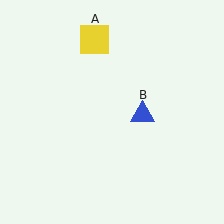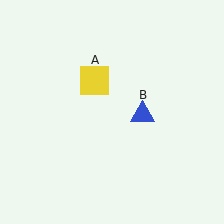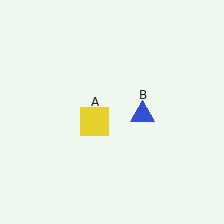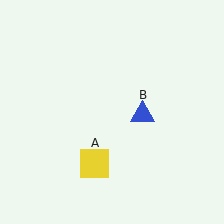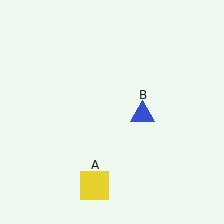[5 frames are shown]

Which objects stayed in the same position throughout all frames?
Blue triangle (object B) remained stationary.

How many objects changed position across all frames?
1 object changed position: yellow square (object A).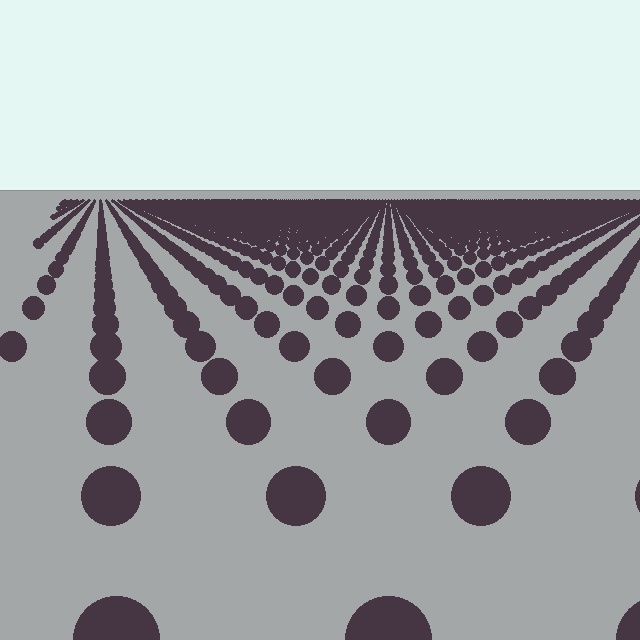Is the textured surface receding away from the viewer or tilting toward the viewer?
The surface is receding away from the viewer. Texture elements get smaller and denser toward the top.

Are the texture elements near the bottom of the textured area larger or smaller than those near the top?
Larger. Near the bottom, elements are closer to the viewer and appear at a bigger on-screen size.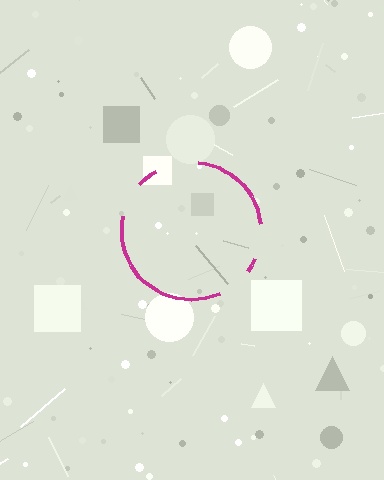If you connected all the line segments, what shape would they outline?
They would outline a circle.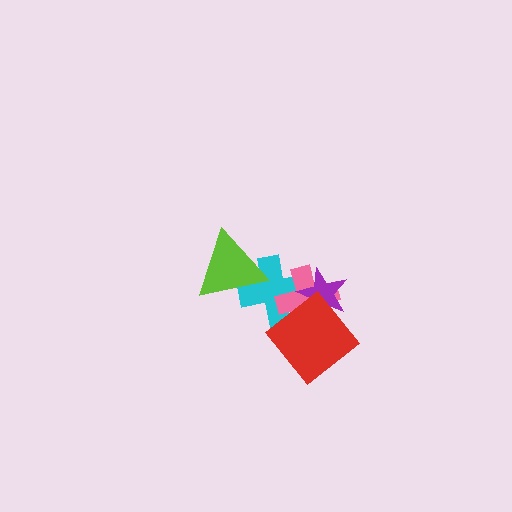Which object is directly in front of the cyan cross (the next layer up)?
The pink cross is directly in front of the cyan cross.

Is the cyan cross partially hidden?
Yes, it is partially covered by another shape.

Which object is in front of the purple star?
The red diamond is in front of the purple star.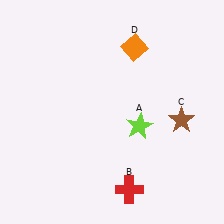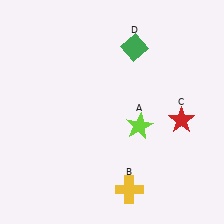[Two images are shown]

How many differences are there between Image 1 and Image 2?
There are 3 differences between the two images.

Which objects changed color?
B changed from red to yellow. C changed from brown to red. D changed from orange to green.